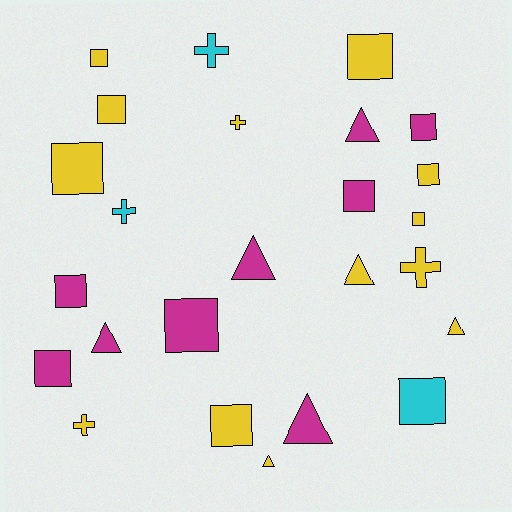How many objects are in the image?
There are 25 objects.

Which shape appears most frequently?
Square, with 13 objects.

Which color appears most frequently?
Yellow, with 13 objects.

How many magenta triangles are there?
There are 4 magenta triangles.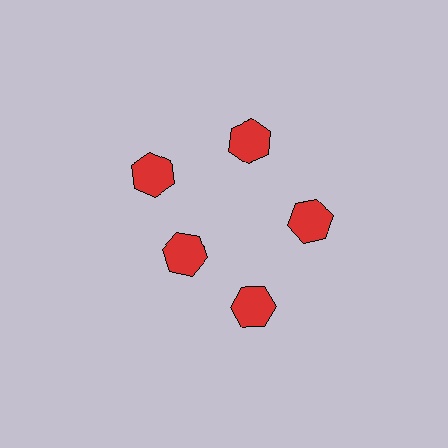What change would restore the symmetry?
The symmetry would be restored by moving it outward, back onto the ring so that all 5 hexagons sit at equal angles and equal distance from the center.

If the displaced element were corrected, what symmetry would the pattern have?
It would have 5-fold rotational symmetry — the pattern would map onto itself every 72 degrees.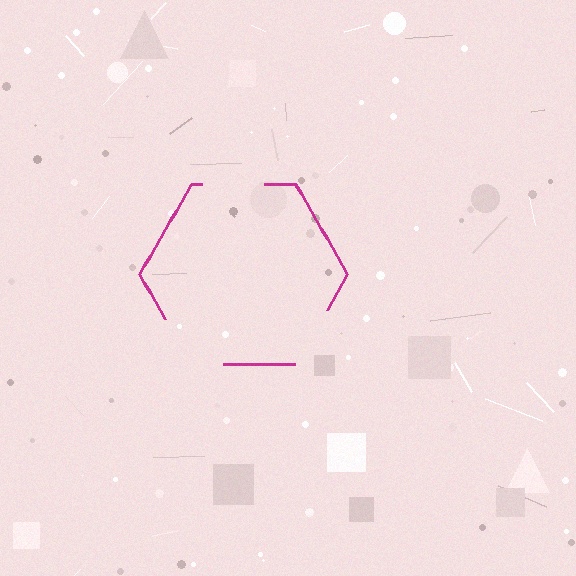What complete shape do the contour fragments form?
The contour fragments form a hexagon.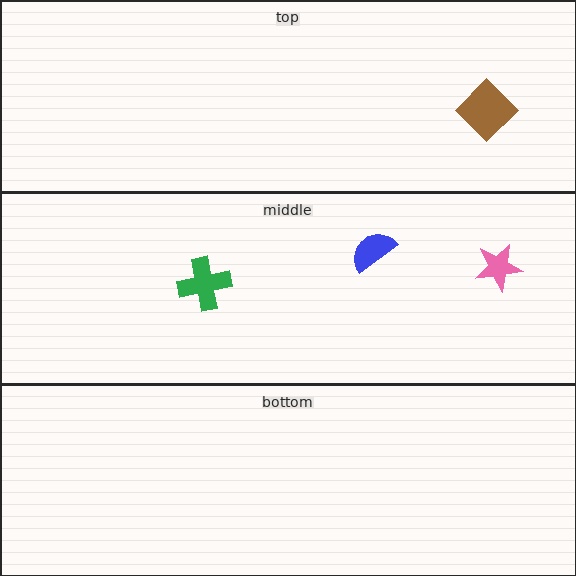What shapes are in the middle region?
The blue semicircle, the green cross, the pink star.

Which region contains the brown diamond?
The top region.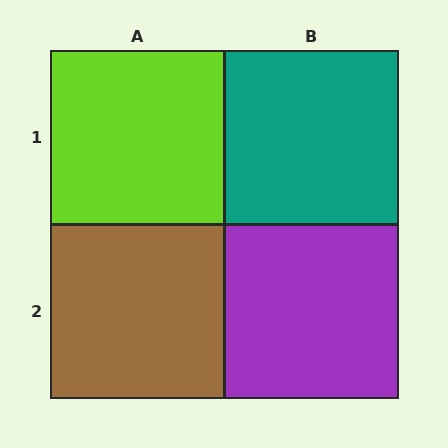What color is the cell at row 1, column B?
Teal.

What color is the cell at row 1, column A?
Lime.